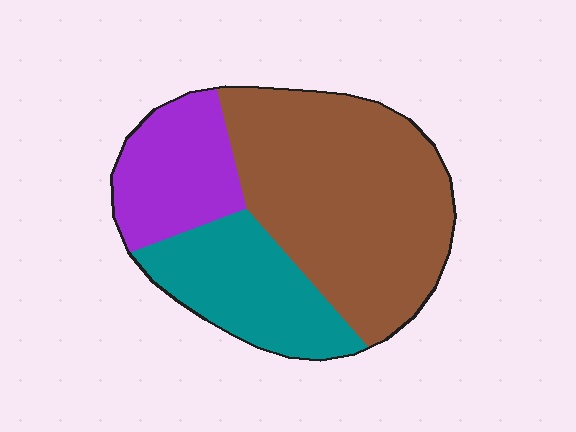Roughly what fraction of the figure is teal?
Teal takes up about one quarter (1/4) of the figure.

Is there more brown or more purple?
Brown.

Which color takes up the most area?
Brown, at roughly 55%.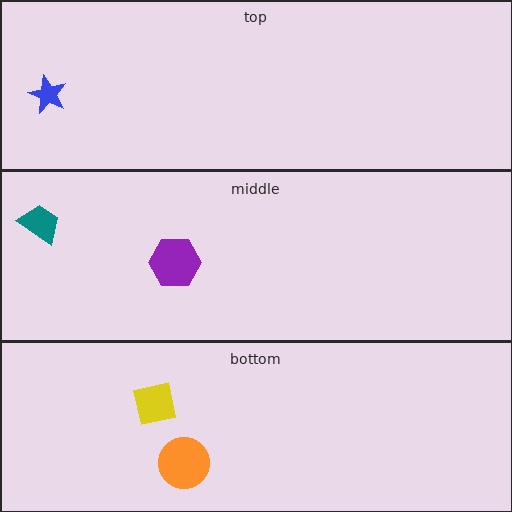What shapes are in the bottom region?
The yellow square, the orange circle.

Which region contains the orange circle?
The bottom region.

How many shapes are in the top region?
1.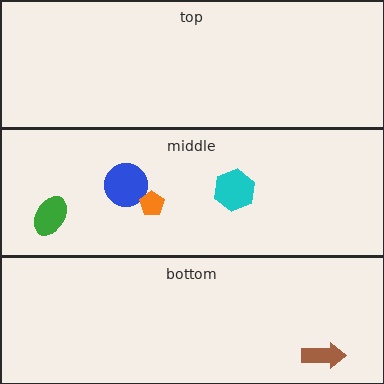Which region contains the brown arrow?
The bottom region.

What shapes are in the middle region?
The blue circle, the cyan hexagon, the orange pentagon, the green ellipse.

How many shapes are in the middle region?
4.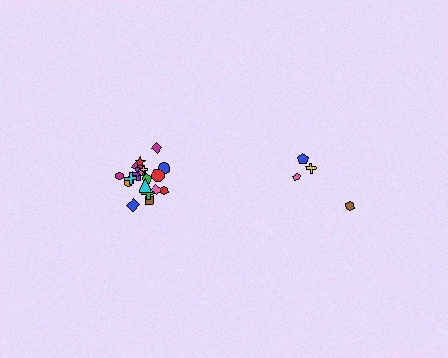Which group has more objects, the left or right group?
The left group.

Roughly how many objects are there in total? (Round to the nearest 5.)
Roughly 20 objects in total.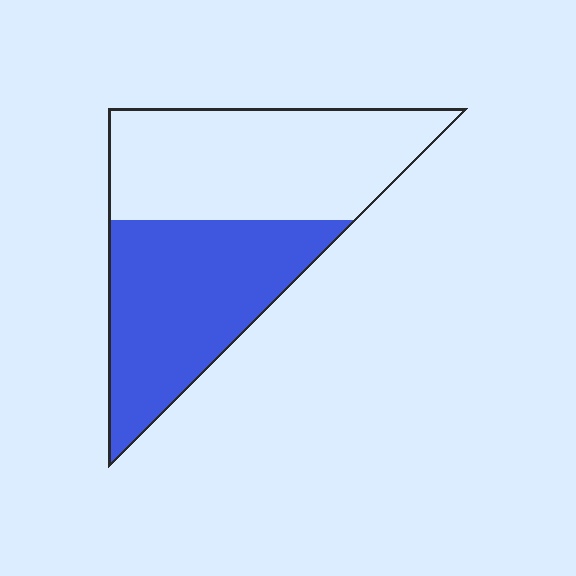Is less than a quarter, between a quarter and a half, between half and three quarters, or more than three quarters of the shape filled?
Between a quarter and a half.